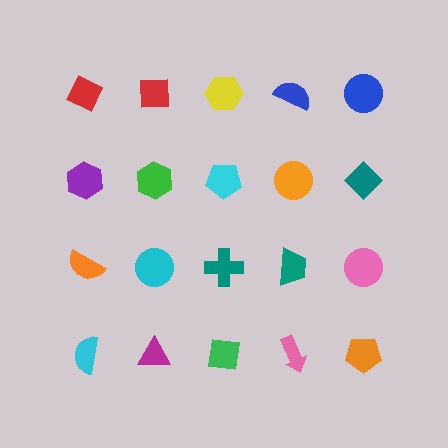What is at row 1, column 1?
A red diamond.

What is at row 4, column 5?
An orange pentagon.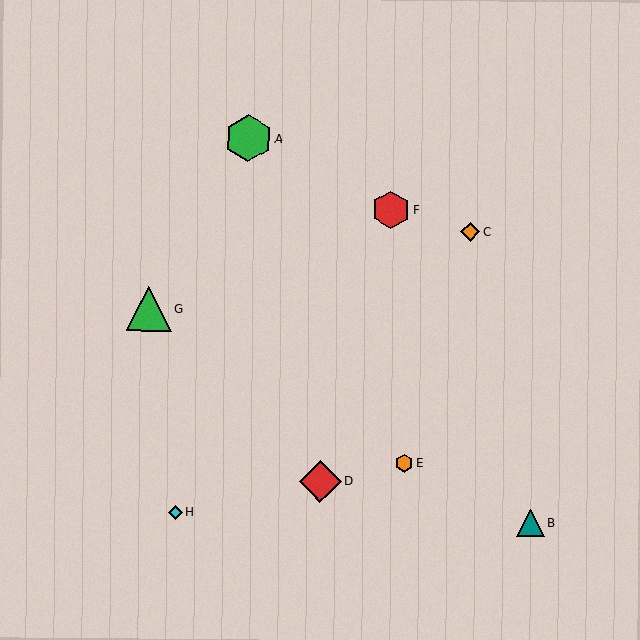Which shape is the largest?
The green hexagon (labeled A) is the largest.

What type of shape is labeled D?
Shape D is a red diamond.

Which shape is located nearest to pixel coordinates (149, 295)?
The green triangle (labeled G) at (149, 309) is nearest to that location.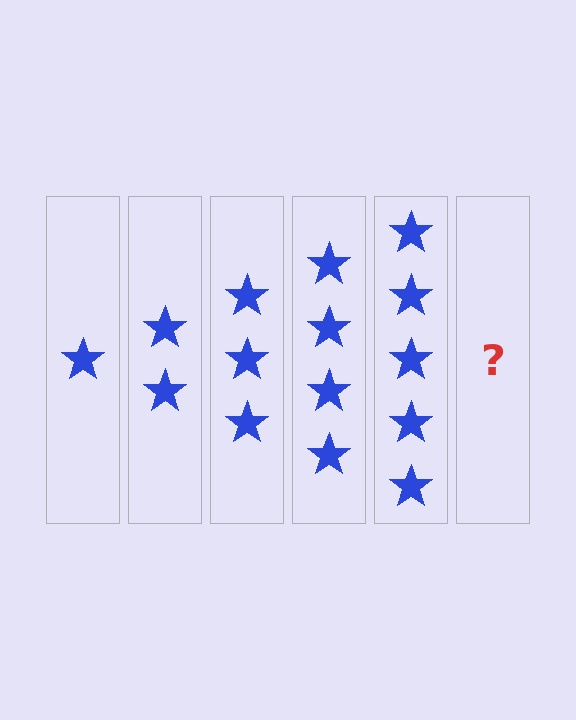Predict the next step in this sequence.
The next step is 6 stars.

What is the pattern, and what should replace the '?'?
The pattern is that each step adds one more star. The '?' should be 6 stars.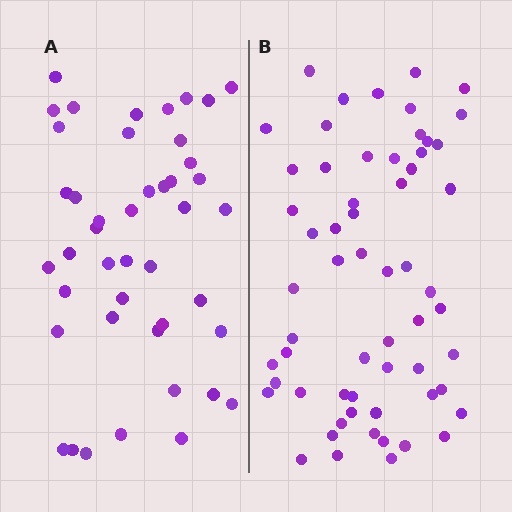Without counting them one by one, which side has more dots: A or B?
Region B (the right region) has more dots.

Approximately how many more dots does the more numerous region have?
Region B has approximately 15 more dots than region A.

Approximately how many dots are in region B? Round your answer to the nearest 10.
About 60 dots.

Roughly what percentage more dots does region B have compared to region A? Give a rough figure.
About 35% more.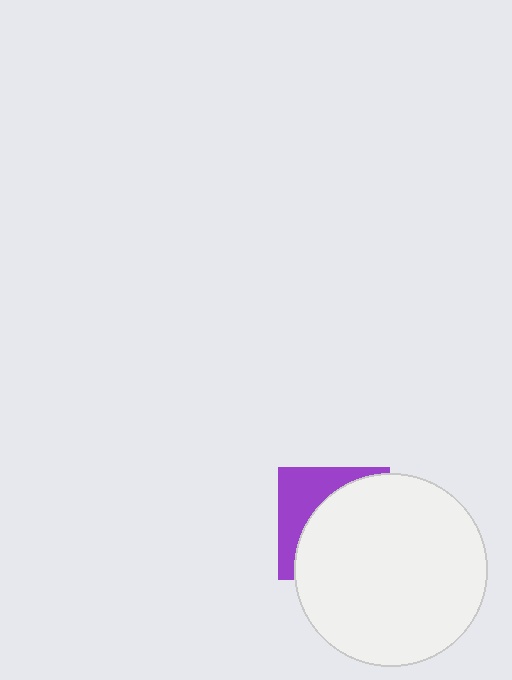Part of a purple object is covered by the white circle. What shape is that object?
It is a square.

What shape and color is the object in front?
The object in front is a white circle.